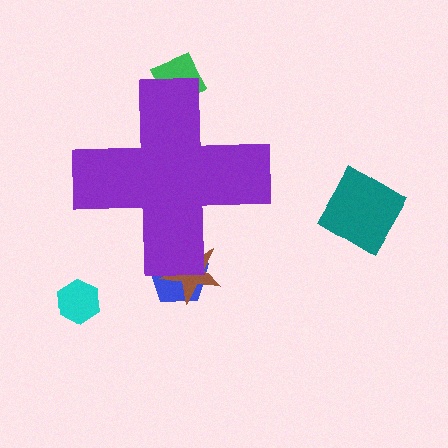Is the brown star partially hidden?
Yes, the brown star is partially hidden behind the purple cross.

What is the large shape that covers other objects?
A purple cross.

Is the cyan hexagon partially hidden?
No, the cyan hexagon is fully visible.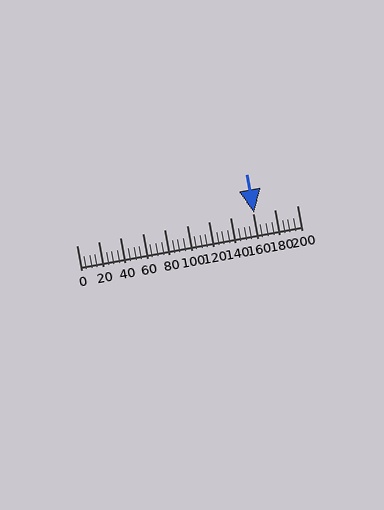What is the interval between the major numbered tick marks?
The major tick marks are spaced 20 units apart.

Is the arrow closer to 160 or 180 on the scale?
The arrow is closer to 160.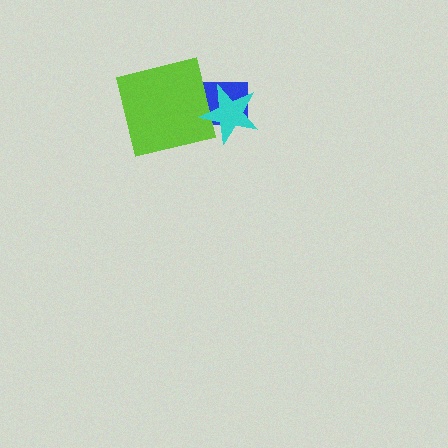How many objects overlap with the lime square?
2 objects overlap with the lime square.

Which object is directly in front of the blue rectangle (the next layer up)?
The lime square is directly in front of the blue rectangle.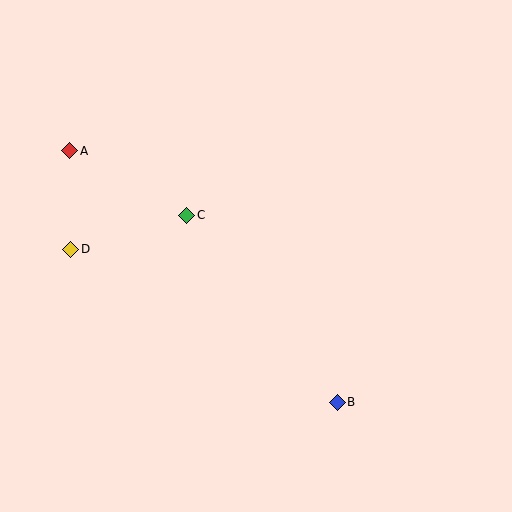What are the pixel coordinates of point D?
Point D is at (71, 249).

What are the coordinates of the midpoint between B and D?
The midpoint between B and D is at (204, 326).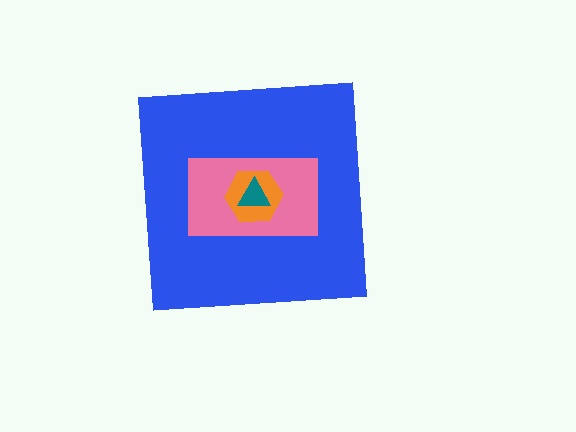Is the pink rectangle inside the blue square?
Yes.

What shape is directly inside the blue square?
The pink rectangle.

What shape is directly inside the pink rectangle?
The orange hexagon.